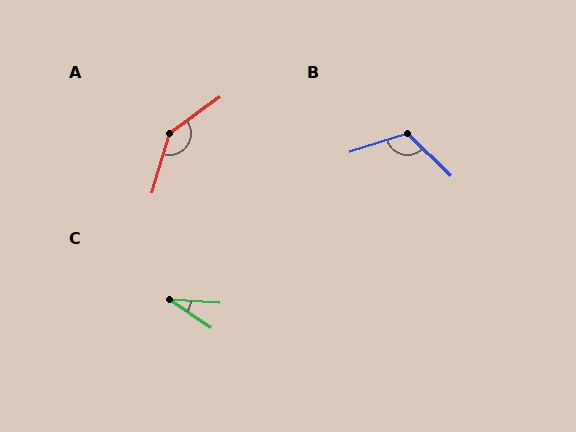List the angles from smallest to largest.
C (31°), B (118°), A (142°).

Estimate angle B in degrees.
Approximately 118 degrees.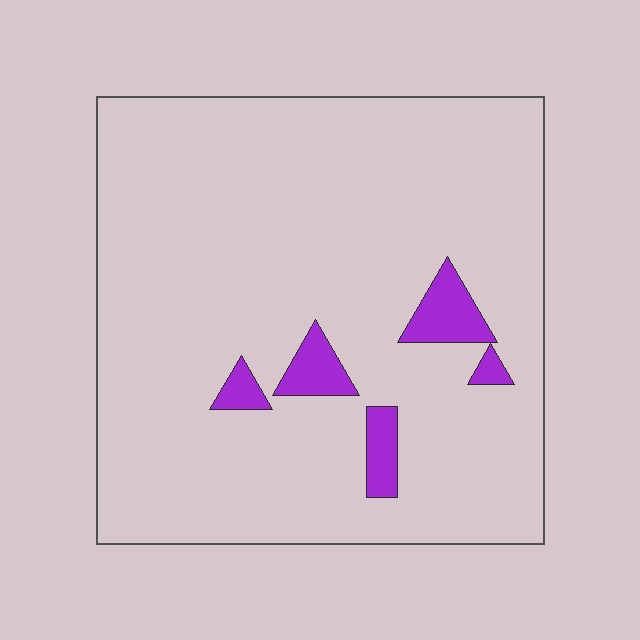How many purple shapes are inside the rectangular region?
5.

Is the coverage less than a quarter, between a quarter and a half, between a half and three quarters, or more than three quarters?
Less than a quarter.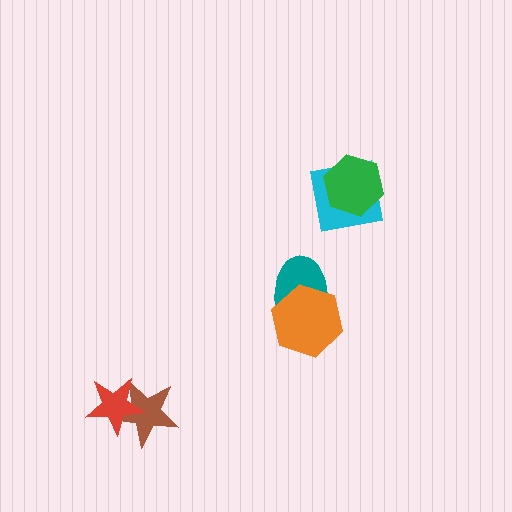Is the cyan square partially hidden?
Yes, it is partially covered by another shape.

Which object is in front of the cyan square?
The green hexagon is in front of the cyan square.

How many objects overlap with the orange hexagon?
1 object overlaps with the orange hexagon.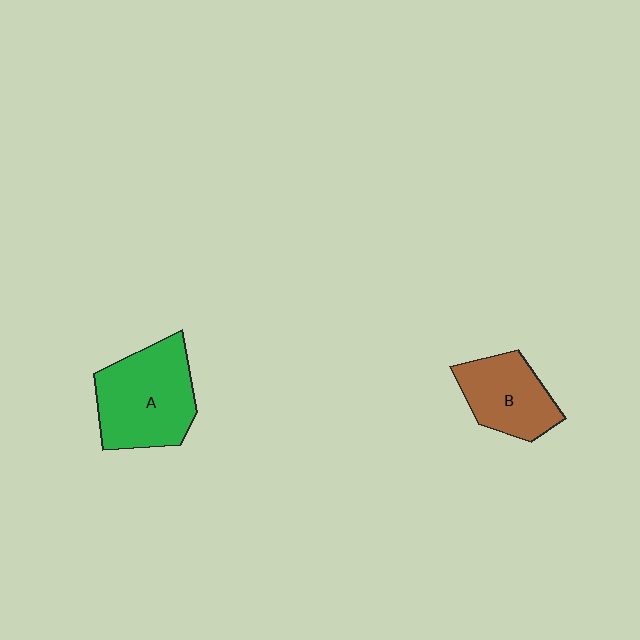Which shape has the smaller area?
Shape B (brown).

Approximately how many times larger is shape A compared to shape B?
Approximately 1.4 times.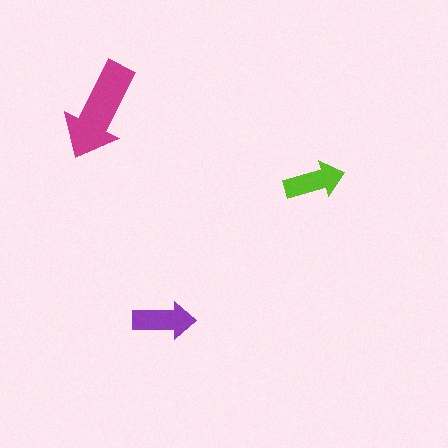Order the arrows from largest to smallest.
the magenta one, the purple one, the lime one.